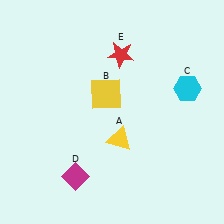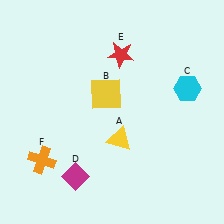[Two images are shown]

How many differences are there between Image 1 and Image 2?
There is 1 difference between the two images.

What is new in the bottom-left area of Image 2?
An orange cross (F) was added in the bottom-left area of Image 2.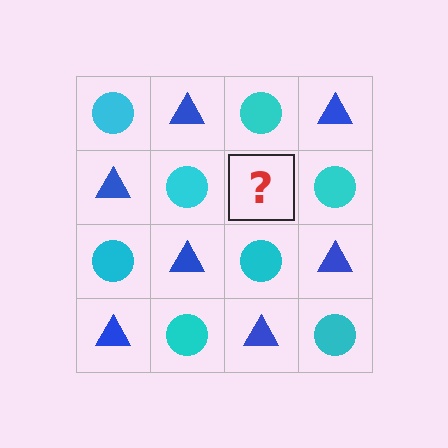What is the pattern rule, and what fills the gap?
The rule is that it alternates cyan circle and blue triangle in a checkerboard pattern. The gap should be filled with a blue triangle.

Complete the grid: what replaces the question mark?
The question mark should be replaced with a blue triangle.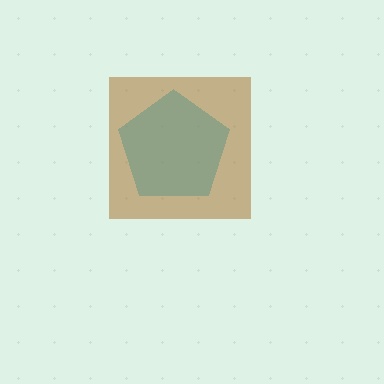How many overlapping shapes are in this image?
There are 2 overlapping shapes in the image.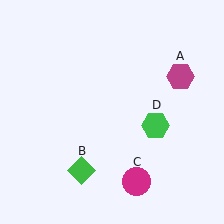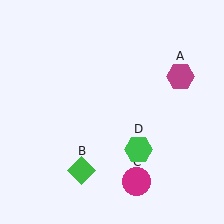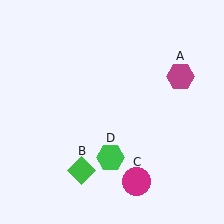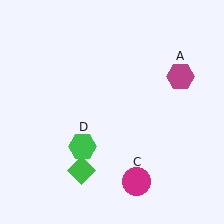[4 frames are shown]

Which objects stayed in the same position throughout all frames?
Magenta hexagon (object A) and green diamond (object B) and magenta circle (object C) remained stationary.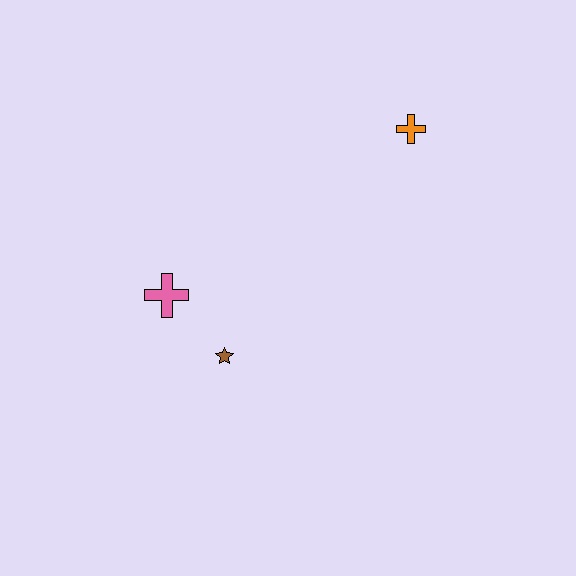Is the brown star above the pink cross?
No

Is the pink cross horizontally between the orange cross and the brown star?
No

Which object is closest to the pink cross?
The brown star is closest to the pink cross.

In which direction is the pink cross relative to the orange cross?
The pink cross is to the left of the orange cross.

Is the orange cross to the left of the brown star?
No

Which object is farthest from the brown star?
The orange cross is farthest from the brown star.